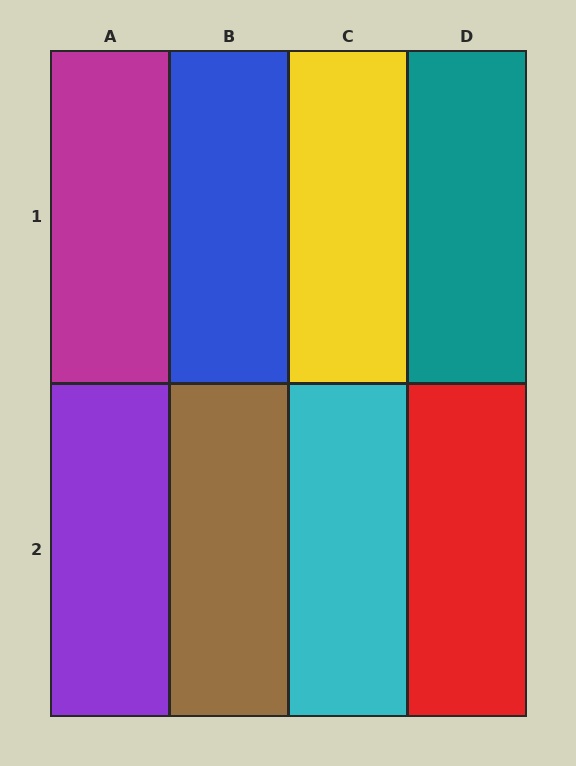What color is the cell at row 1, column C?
Yellow.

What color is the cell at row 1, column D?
Teal.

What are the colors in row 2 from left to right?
Purple, brown, cyan, red.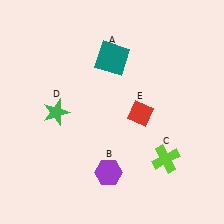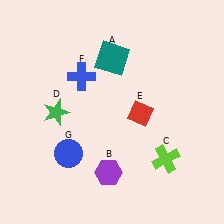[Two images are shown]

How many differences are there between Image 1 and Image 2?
There are 2 differences between the two images.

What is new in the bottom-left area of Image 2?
A blue circle (G) was added in the bottom-left area of Image 2.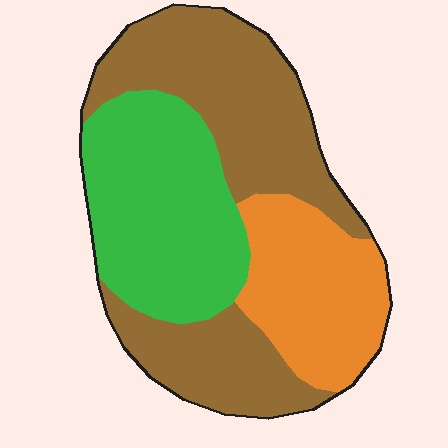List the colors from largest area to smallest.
From largest to smallest: brown, green, orange.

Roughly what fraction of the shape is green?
Green takes up about one third (1/3) of the shape.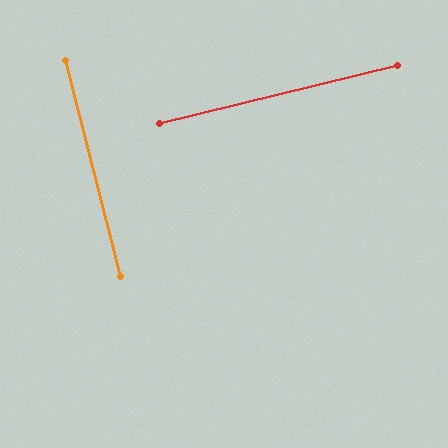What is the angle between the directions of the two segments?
Approximately 89 degrees.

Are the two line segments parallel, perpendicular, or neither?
Perpendicular — they meet at approximately 89°.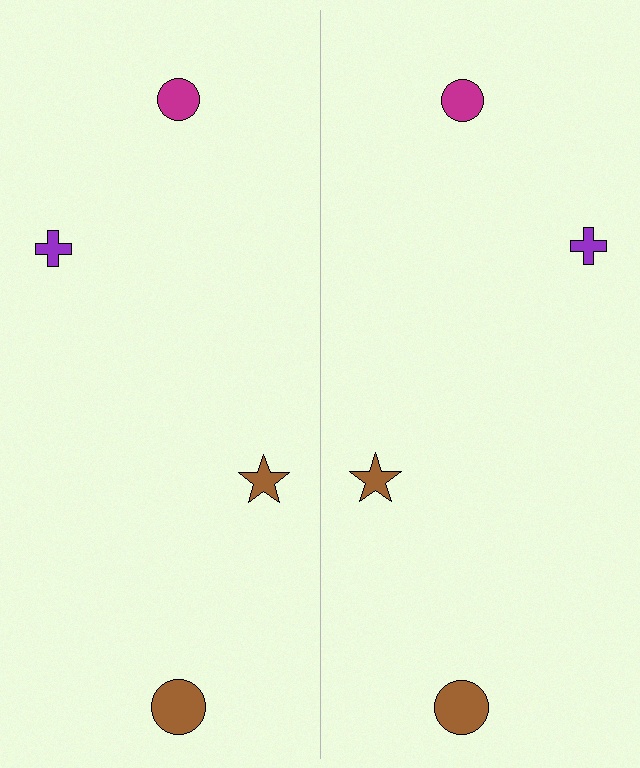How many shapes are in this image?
There are 8 shapes in this image.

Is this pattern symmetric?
Yes, this pattern has bilateral (reflection) symmetry.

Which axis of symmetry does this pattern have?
The pattern has a vertical axis of symmetry running through the center of the image.